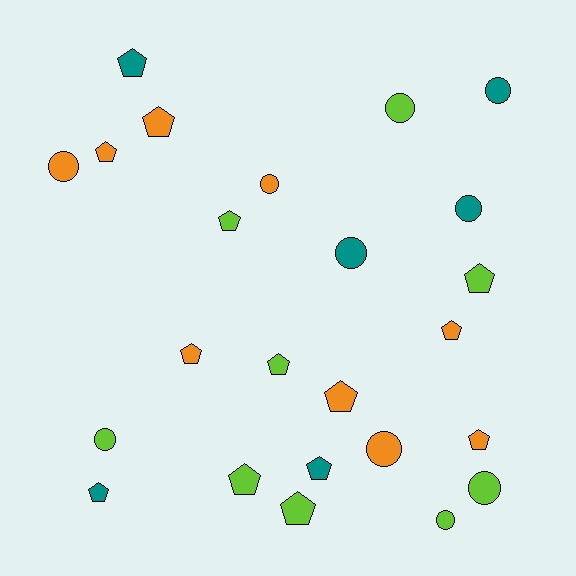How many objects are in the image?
There are 24 objects.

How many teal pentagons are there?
There are 3 teal pentagons.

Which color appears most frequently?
Lime, with 9 objects.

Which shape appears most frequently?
Pentagon, with 14 objects.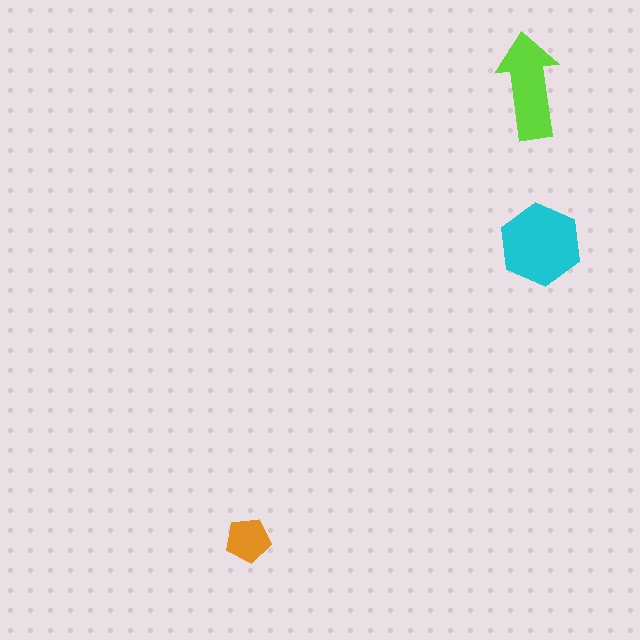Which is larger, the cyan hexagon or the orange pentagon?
The cyan hexagon.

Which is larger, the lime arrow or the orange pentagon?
The lime arrow.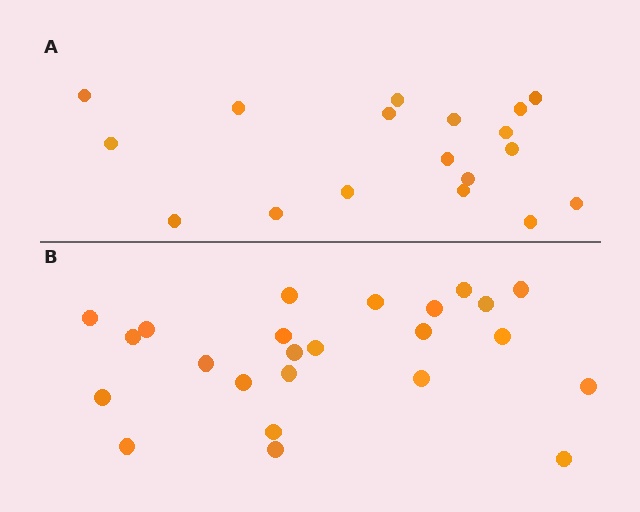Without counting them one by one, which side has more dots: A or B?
Region B (the bottom region) has more dots.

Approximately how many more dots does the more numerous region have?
Region B has about 6 more dots than region A.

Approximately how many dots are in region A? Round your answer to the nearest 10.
About 20 dots. (The exact count is 18, which rounds to 20.)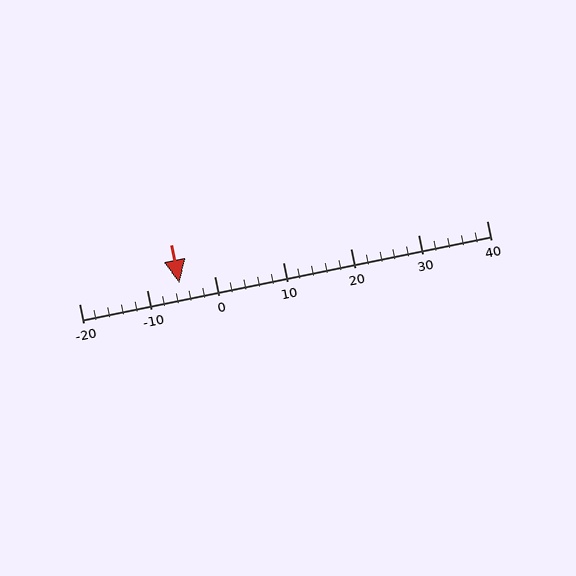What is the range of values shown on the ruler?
The ruler shows values from -20 to 40.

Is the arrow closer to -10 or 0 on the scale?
The arrow is closer to -10.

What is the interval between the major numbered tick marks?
The major tick marks are spaced 10 units apart.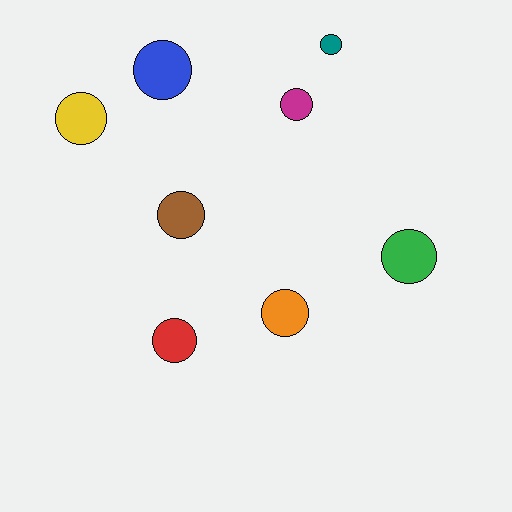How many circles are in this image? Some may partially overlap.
There are 8 circles.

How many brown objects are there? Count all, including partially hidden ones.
There is 1 brown object.